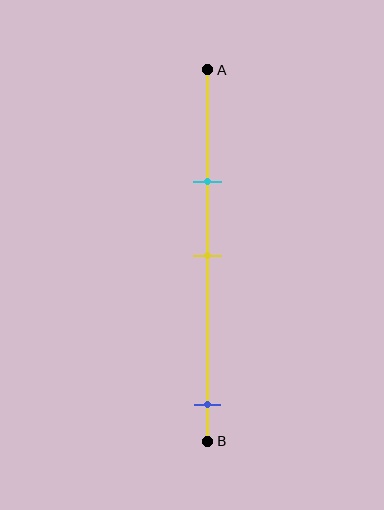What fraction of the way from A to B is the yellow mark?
The yellow mark is approximately 50% (0.5) of the way from A to B.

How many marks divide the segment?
There are 3 marks dividing the segment.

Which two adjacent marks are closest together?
The cyan and yellow marks are the closest adjacent pair.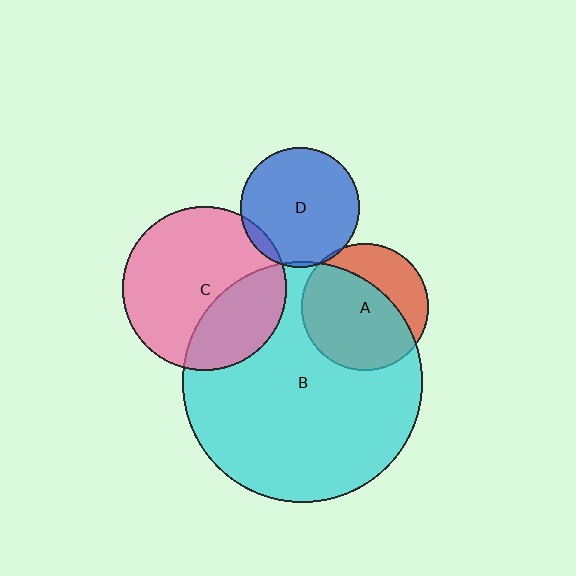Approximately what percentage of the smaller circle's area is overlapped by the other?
Approximately 5%.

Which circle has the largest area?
Circle B (cyan).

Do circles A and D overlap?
Yes.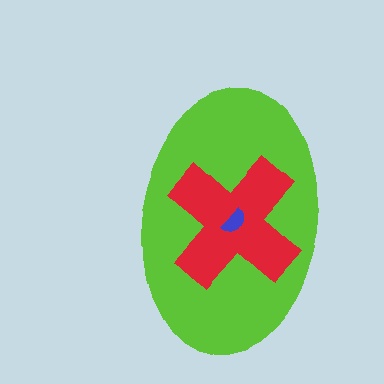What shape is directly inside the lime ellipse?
The red cross.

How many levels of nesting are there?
3.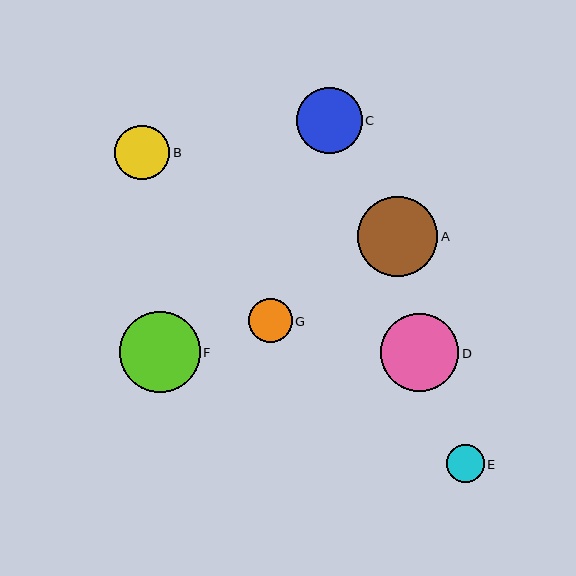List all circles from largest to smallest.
From largest to smallest: F, A, D, C, B, G, E.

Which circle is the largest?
Circle F is the largest with a size of approximately 81 pixels.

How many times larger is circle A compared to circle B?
Circle A is approximately 1.5 times the size of circle B.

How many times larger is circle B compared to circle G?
Circle B is approximately 1.3 times the size of circle G.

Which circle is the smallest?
Circle E is the smallest with a size of approximately 38 pixels.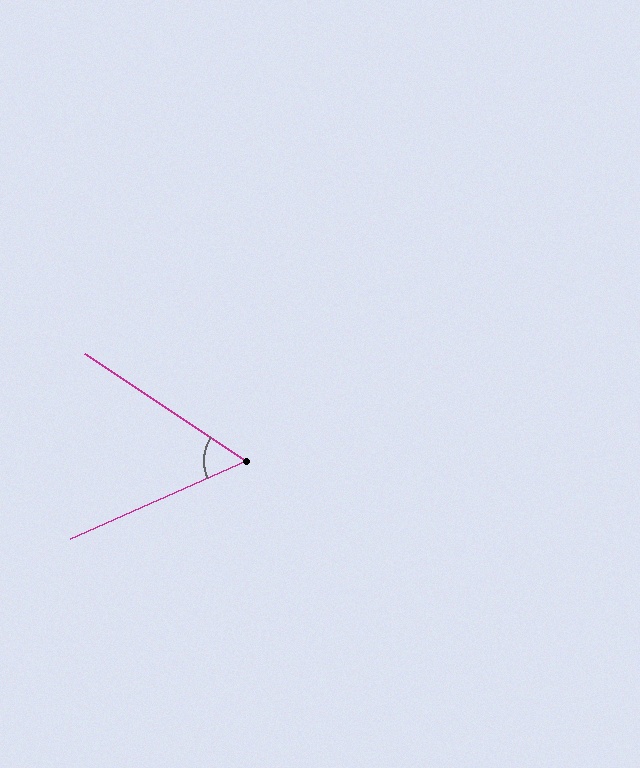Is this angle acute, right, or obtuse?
It is acute.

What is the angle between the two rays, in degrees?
Approximately 57 degrees.